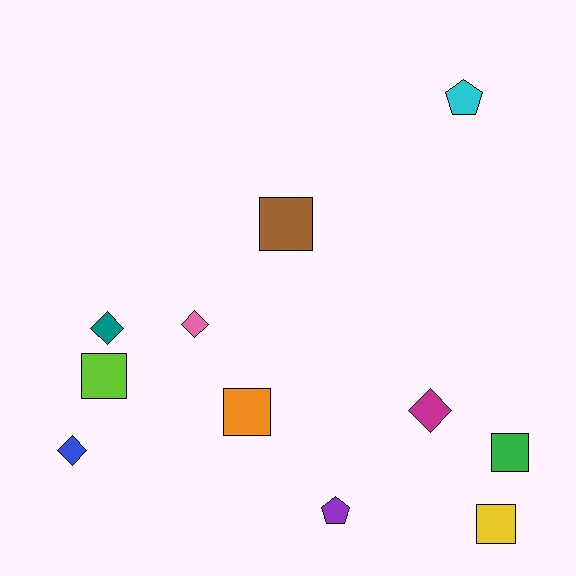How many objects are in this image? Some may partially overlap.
There are 11 objects.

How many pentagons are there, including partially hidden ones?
There are 2 pentagons.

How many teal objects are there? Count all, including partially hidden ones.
There is 1 teal object.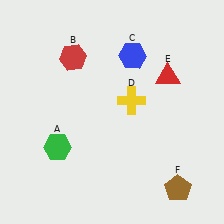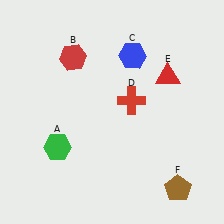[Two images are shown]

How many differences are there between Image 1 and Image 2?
There is 1 difference between the two images.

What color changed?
The cross (D) changed from yellow in Image 1 to red in Image 2.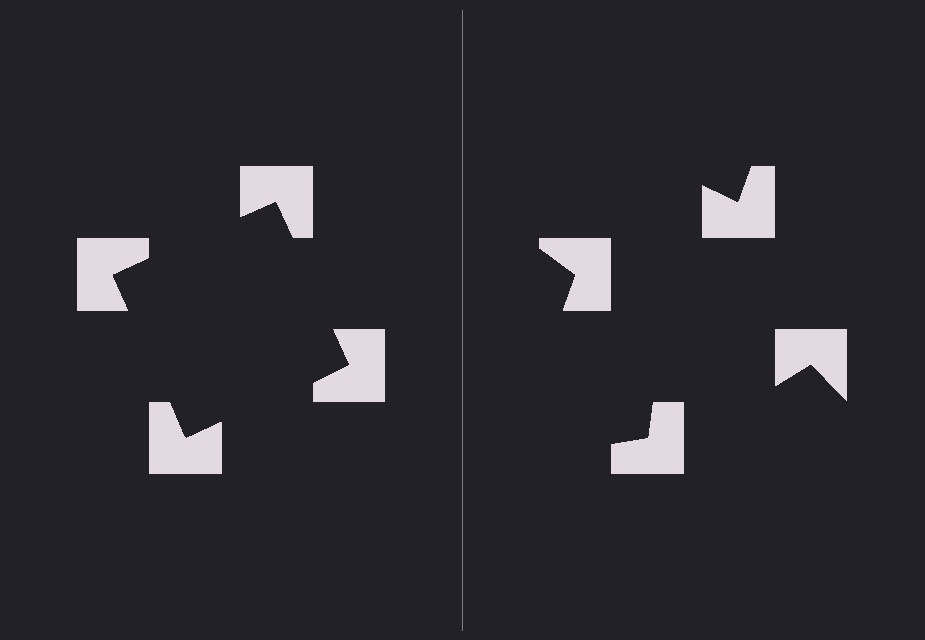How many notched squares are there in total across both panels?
8 — 4 on each side.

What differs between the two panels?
The notched squares are positioned identically on both sides; only the wedge orientations differ. On the left they align to a square; on the right they are misaligned.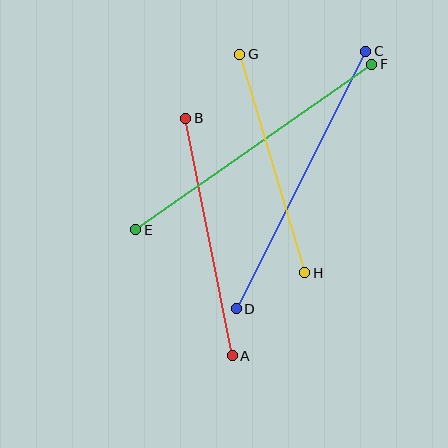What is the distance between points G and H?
The distance is approximately 228 pixels.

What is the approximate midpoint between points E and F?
The midpoint is at approximately (254, 147) pixels.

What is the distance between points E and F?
The distance is approximately 288 pixels.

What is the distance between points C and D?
The distance is approximately 288 pixels.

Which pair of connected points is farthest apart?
Points C and D are farthest apart.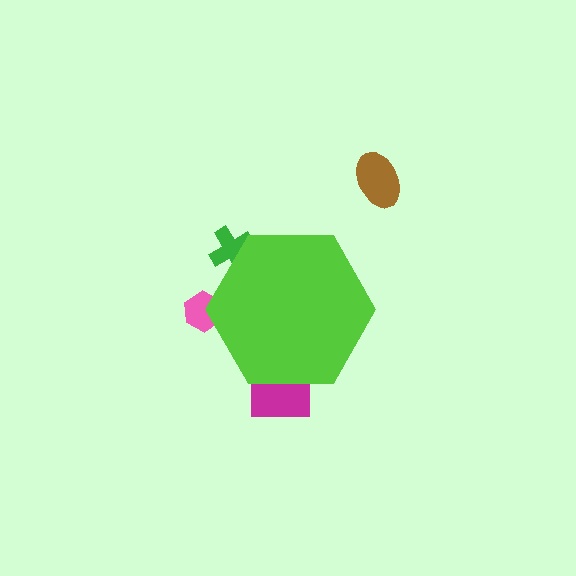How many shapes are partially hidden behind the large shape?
3 shapes are partially hidden.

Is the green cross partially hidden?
Yes, the green cross is partially hidden behind the lime hexagon.